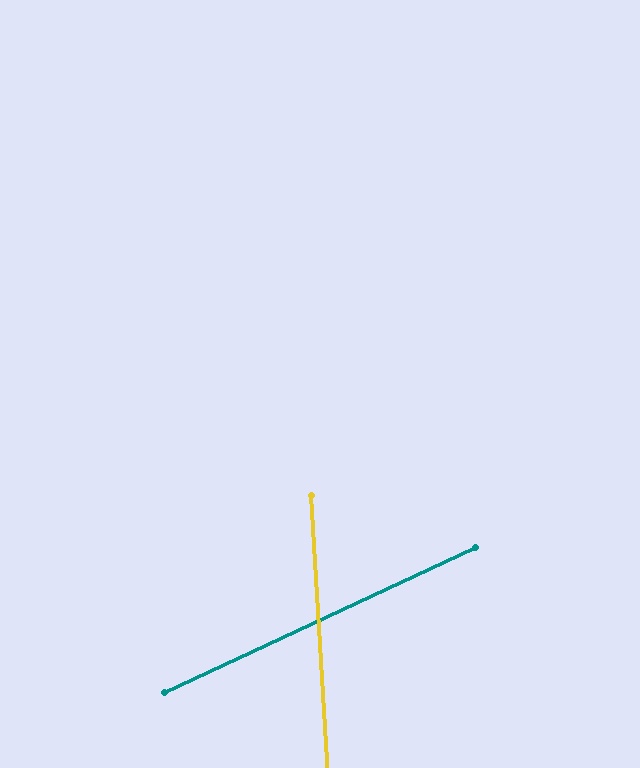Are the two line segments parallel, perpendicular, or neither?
Neither parallel nor perpendicular — they differ by about 69°.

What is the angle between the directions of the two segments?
Approximately 69 degrees.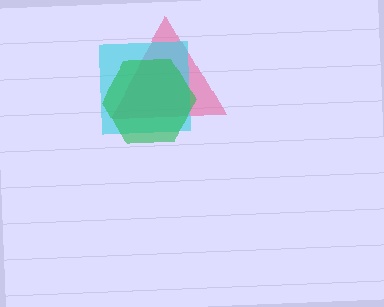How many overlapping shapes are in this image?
There are 3 overlapping shapes in the image.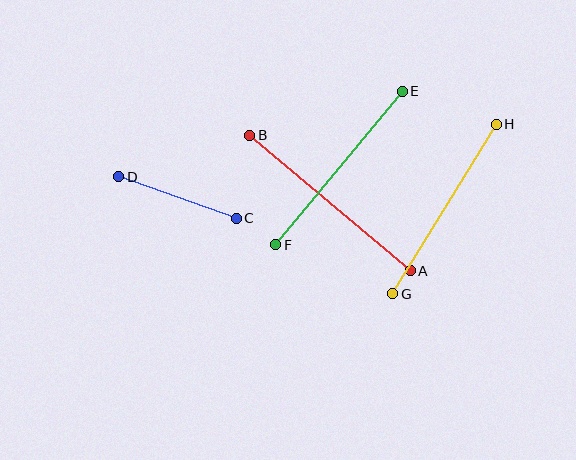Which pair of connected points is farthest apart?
Points A and B are farthest apart.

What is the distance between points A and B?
The distance is approximately 210 pixels.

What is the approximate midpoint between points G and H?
The midpoint is at approximately (445, 209) pixels.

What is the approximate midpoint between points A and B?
The midpoint is at approximately (330, 203) pixels.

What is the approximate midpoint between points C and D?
The midpoint is at approximately (177, 197) pixels.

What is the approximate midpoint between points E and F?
The midpoint is at approximately (339, 168) pixels.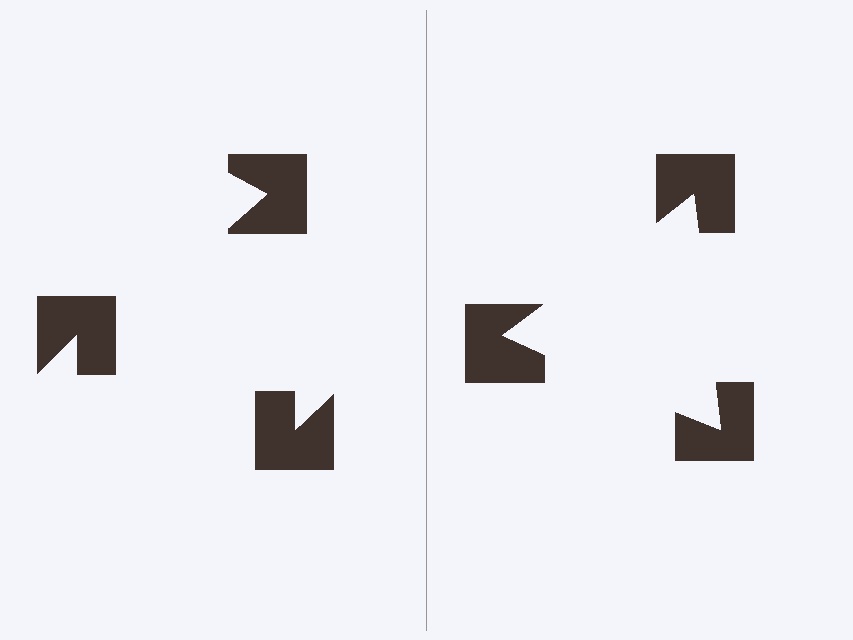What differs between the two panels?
The notched squares are positioned identically on both sides; only the wedge orientations differ. On the right they align to a triangle; on the left they are misaligned.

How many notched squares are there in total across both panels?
6 — 3 on each side.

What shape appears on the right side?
An illusory triangle.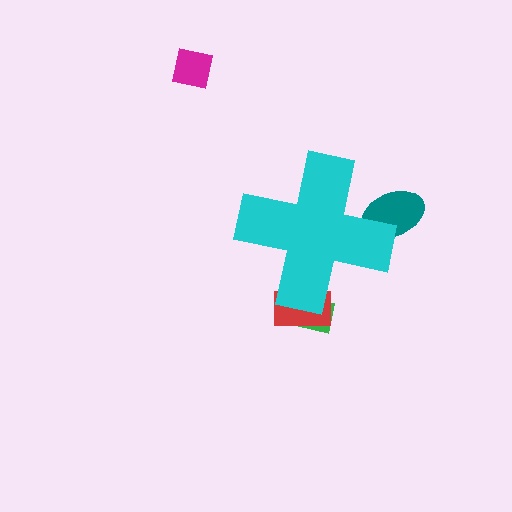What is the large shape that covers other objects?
A cyan cross.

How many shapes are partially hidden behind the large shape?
3 shapes are partially hidden.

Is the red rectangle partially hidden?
Yes, the red rectangle is partially hidden behind the cyan cross.